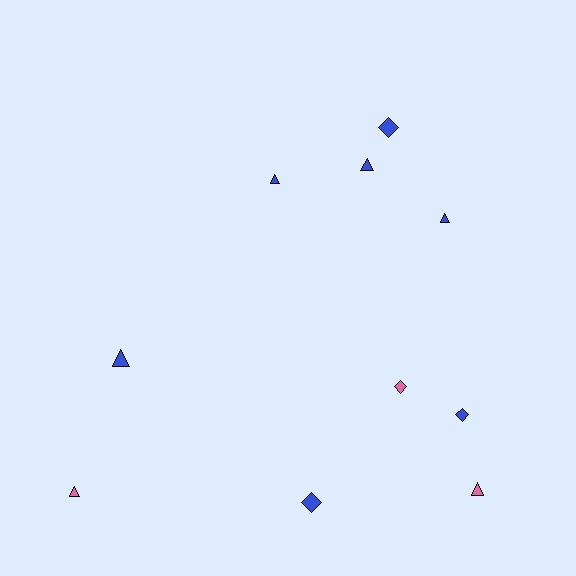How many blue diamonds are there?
There are 3 blue diamonds.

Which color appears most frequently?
Blue, with 7 objects.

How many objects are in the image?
There are 10 objects.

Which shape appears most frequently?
Triangle, with 6 objects.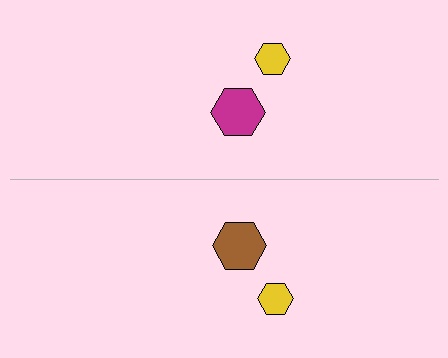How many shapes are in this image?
There are 4 shapes in this image.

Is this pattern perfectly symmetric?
No, the pattern is not perfectly symmetric. The brown hexagon on the bottom side breaks the symmetry — its mirror counterpart is magenta.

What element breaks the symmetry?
The brown hexagon on the bottom side breaks the symmetry — its mirror counterpart is magenta.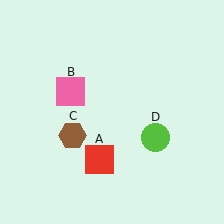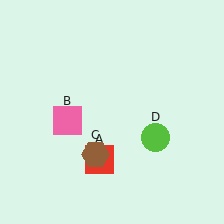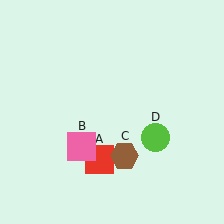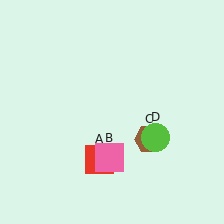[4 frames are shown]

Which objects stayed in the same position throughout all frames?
Red square (object A) and lime circle (object D) remained stationary.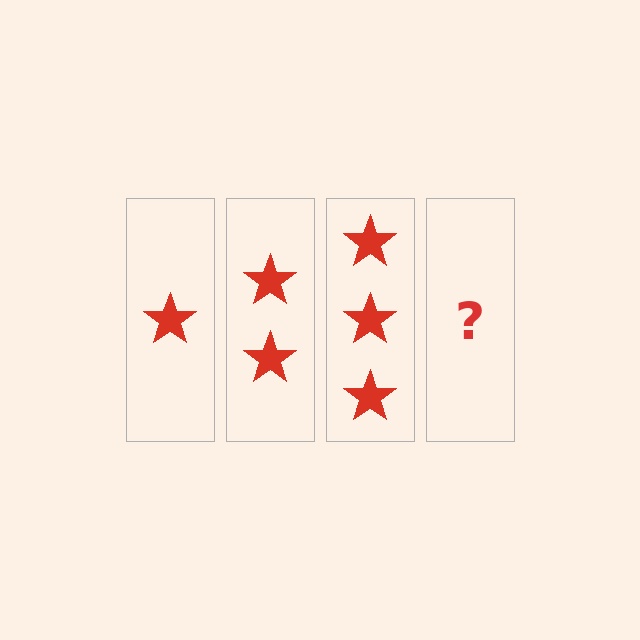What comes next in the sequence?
The next element should be 4 stars.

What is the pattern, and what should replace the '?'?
The pattern is that each step adds one more star. The '?' should be 4 stars.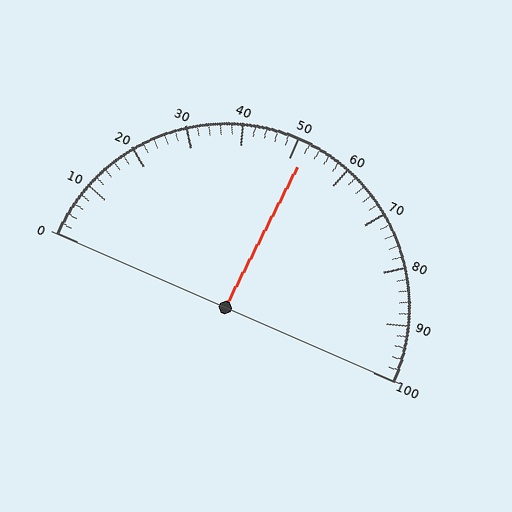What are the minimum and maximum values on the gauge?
The gauge ranges from 0 to 100.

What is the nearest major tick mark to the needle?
The nearest major tick mark is 50.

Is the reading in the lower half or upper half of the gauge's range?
The reading is in the upper half of the range (0 to 100).